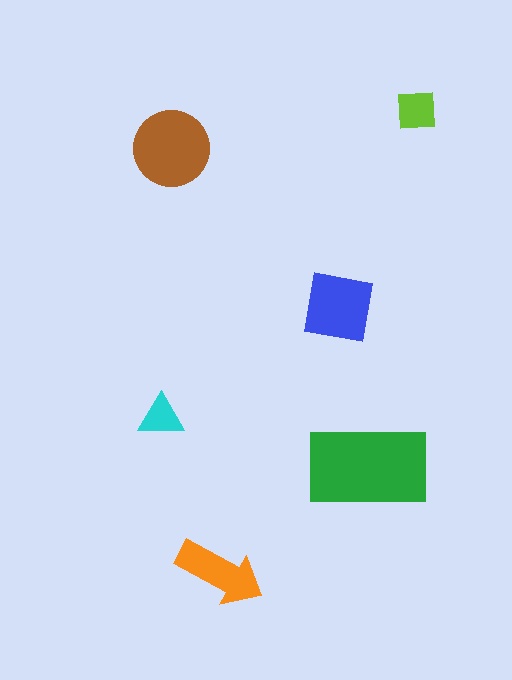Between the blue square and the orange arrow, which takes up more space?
The blue square.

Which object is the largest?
The green rectangle.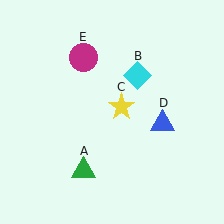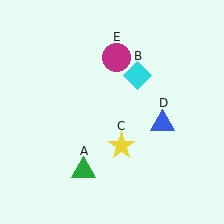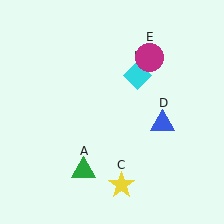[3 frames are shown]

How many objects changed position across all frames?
2 objects changed position: yellow star (object C), magenta circle (object E).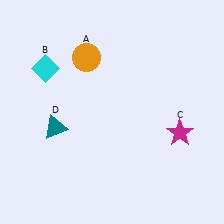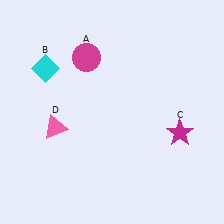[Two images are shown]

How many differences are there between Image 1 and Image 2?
There are 2 differences between the two images.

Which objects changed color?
A changed from orange to magenta. D changed from teal to pink.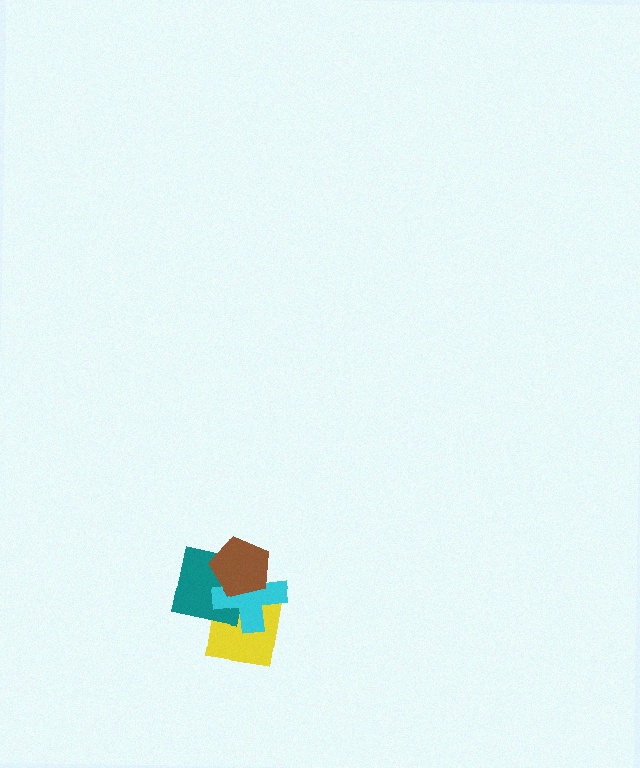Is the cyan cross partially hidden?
Yes, it is partially covered by another shape.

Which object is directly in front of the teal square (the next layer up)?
The cyan cross is directly in front of the teal square.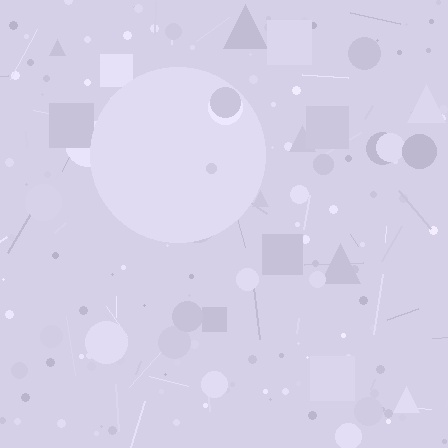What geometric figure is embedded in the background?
A circle is embedded in the background.